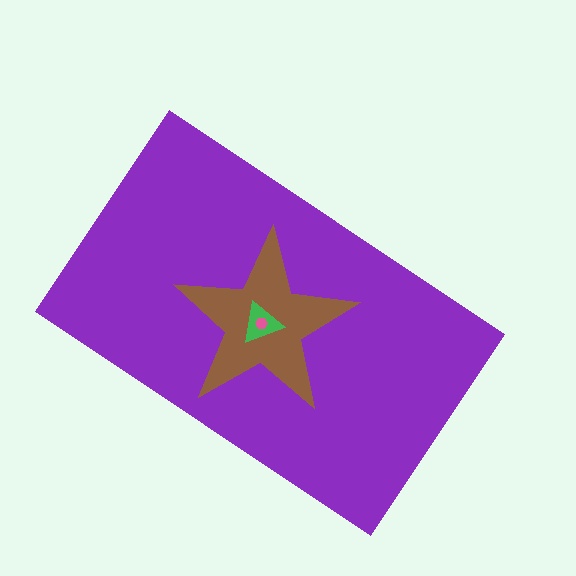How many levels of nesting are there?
4.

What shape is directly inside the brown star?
The green triangle.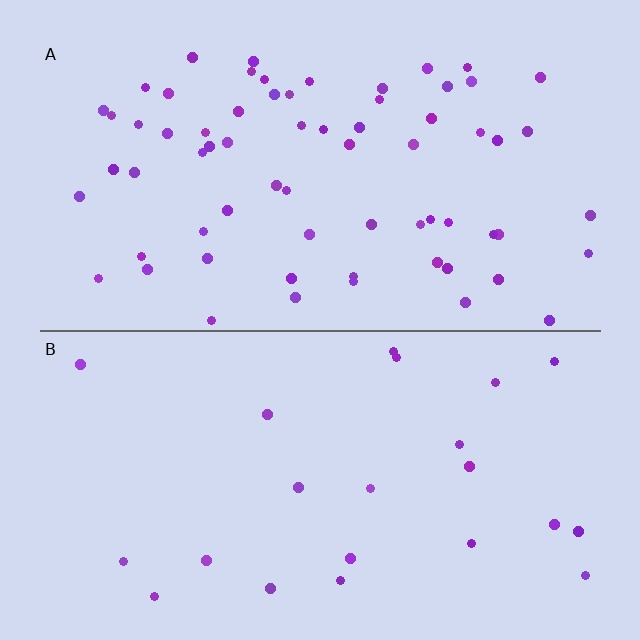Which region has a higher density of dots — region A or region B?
A (the top).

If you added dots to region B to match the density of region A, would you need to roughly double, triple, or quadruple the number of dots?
Approximately triple.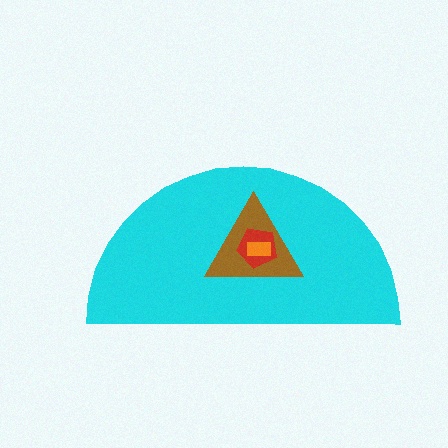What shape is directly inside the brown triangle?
The red pentagon.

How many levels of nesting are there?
4.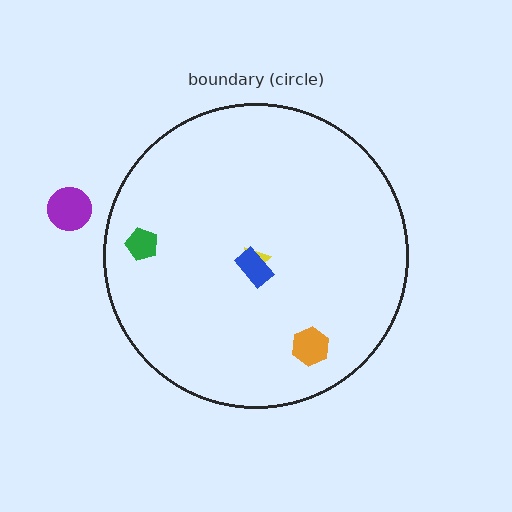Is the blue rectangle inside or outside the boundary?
Inside.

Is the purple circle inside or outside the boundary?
Outside.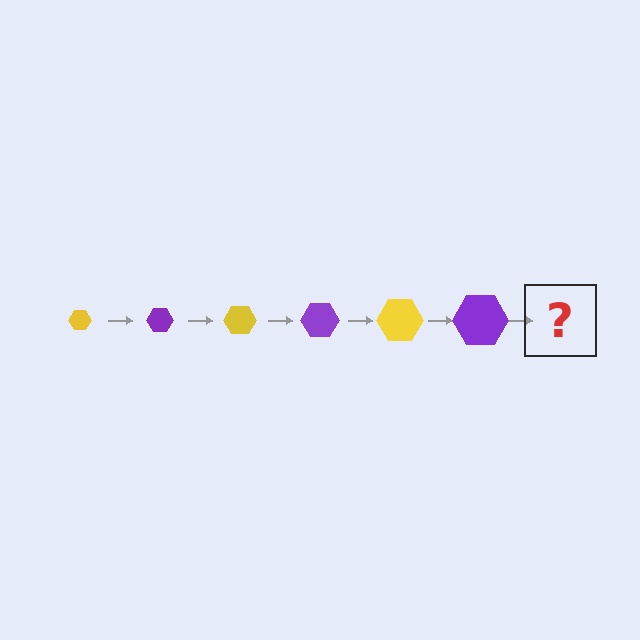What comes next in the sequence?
The next element should be a yellow hexagon, larger than the previous one.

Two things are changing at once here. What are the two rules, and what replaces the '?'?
The two rules are that the hexagon grows larger each step and the color cycles through yellow and purple. The '?' should be a yellow hexagon, larger than the previous one.